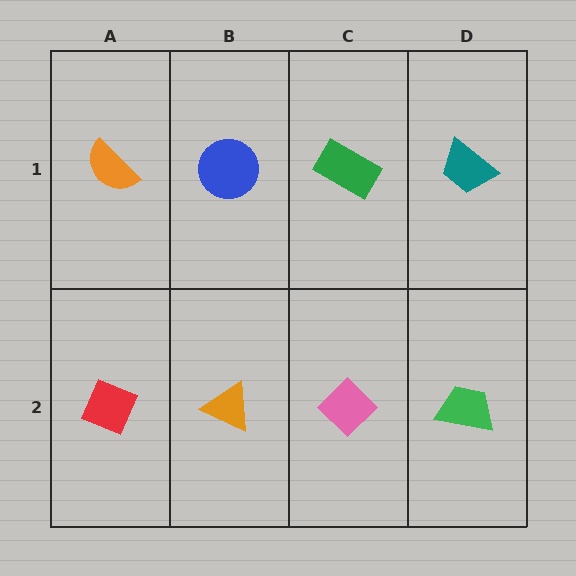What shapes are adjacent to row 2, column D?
A teal trapezoid (row 1, column D), a pink diamond (row 2, column C).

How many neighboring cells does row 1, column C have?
3.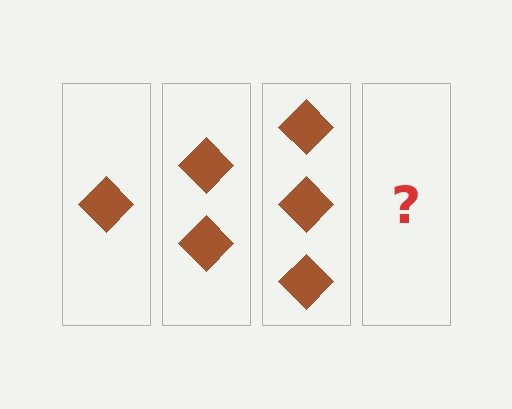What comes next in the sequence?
The next element should be 4 diamonds.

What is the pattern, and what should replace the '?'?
The pattern is that each step adds one more diamond. The '?' should be 4 diamonds.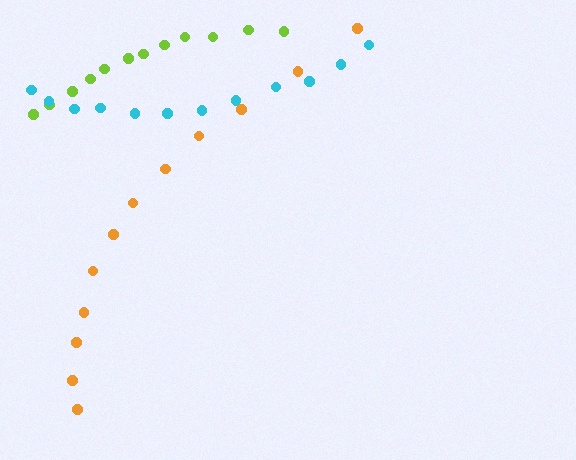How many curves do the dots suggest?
There are 3 distinct paths.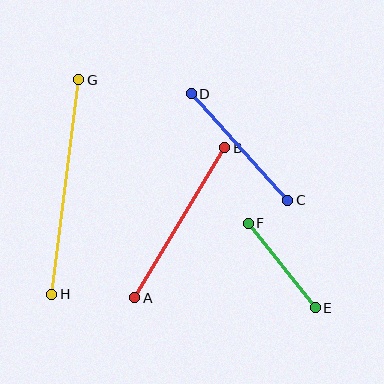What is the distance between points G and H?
The distance is approximately 216 pixels.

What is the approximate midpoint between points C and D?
The midpoint is at approximately (240, 147) pixels.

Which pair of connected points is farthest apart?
Points G and H are farthest apart.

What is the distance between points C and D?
The distance is approximately 144 pixels.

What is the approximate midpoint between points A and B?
The midpoint is at approximately (180, 223) pixels.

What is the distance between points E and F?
The distance is approximately 107 pixels.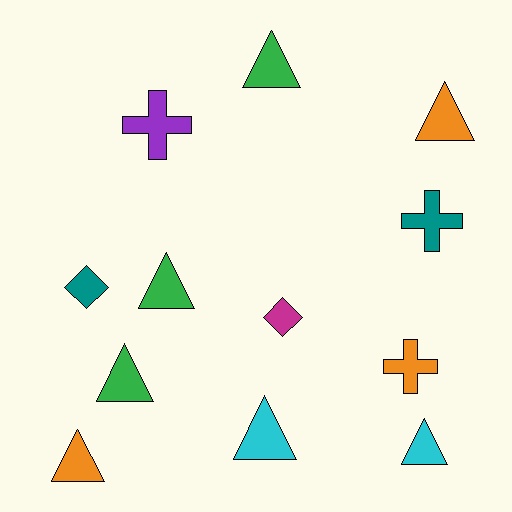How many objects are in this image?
There are 12 objects.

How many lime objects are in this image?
There are no lime objects.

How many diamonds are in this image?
There are 2 diamonds.